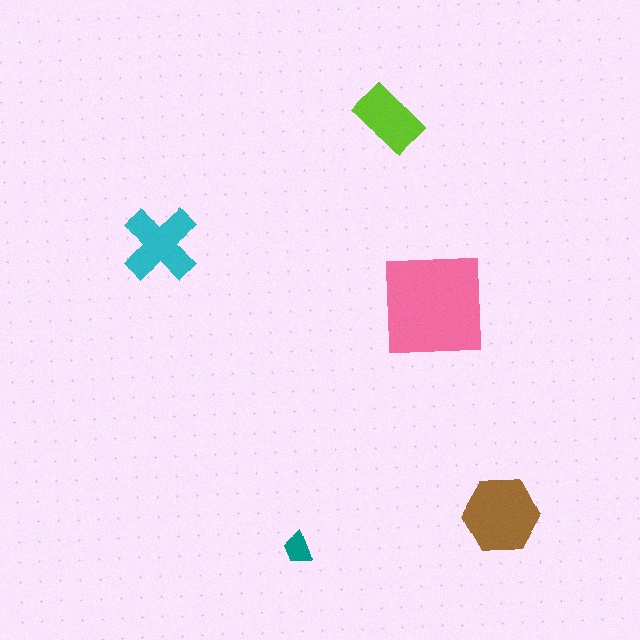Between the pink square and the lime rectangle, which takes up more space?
The pink square.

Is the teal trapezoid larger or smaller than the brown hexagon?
Smaller.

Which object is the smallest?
The teal trapezoid.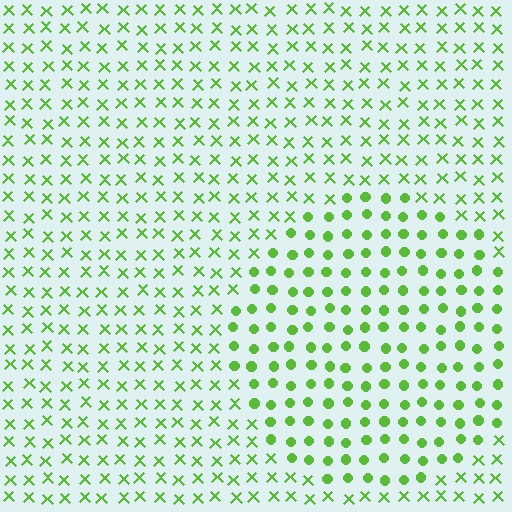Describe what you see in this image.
The image is filled with small lime elements arranged in a uniform grid. A circle-shaped region contains circles, while the surrounding area contains X marks. The boundary is defined purely by the change in element shape.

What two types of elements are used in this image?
The image uses circles inside the circle region and X marks outside it.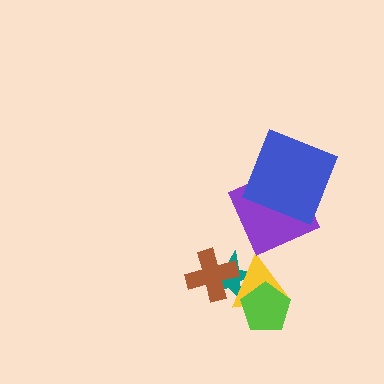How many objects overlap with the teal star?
3 objects overlap with the teal star.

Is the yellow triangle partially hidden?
Yes, it is partially covered by another shape.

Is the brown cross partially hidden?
No, no other shape covers it.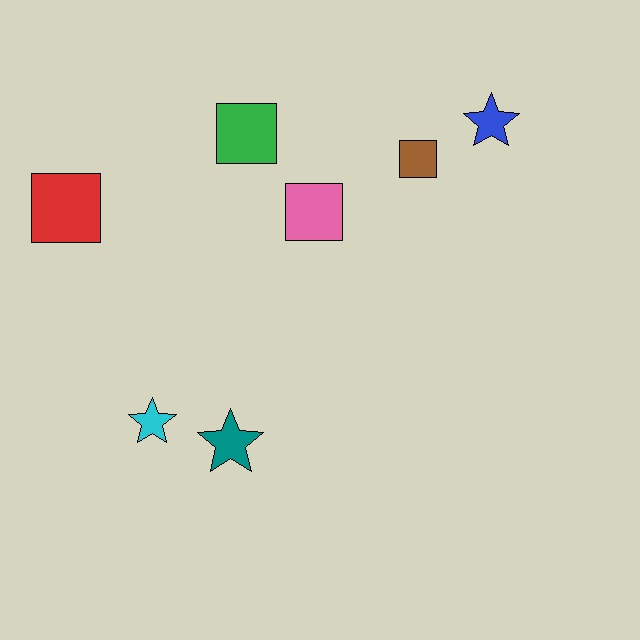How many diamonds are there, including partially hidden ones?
There are no diamonds.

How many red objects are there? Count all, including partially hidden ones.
There is 1 red object.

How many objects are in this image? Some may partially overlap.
There are 7 objects.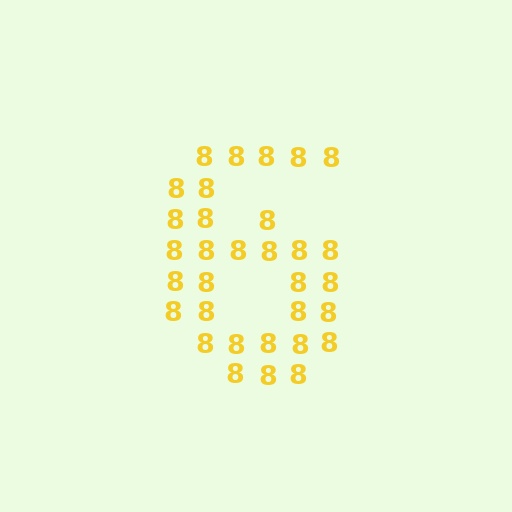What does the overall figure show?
The overall figure shows the digit 6.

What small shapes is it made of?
It is made of small digit 8's.